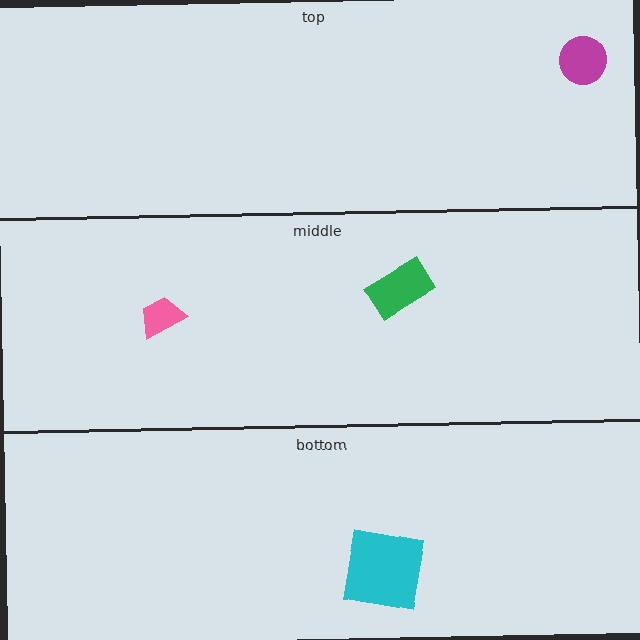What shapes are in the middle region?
The pink trapezoid, the green rectangle.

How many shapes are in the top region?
1.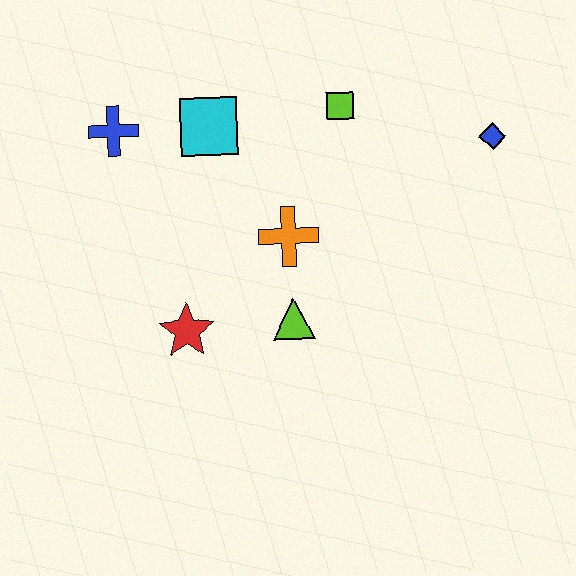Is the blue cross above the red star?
Yes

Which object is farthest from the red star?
The blue diamond is farthest from the red star.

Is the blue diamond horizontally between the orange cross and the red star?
No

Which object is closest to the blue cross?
The cyan square is closest to the blue cross.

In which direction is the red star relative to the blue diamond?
The red star is to the left of the blue diamond.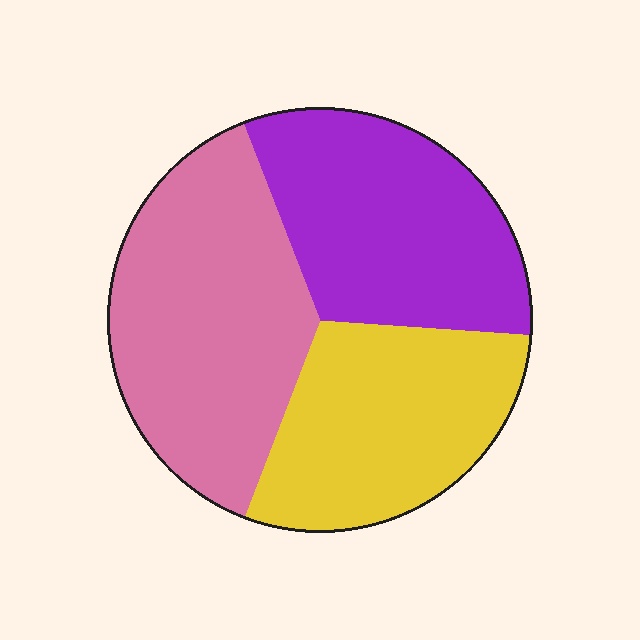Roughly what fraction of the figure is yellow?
Yellow covers roughly 30% of the figure.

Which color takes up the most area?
Pink, at roughly 40%.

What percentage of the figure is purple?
Purple takes up between a sixth and a third of the figure.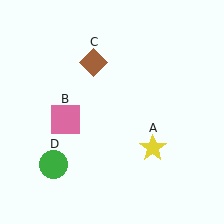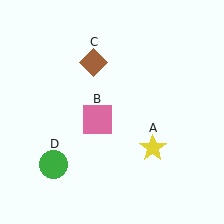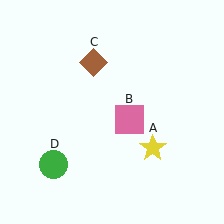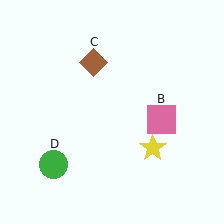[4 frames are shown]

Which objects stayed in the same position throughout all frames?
Yellow star (object A) and brown diamond (object C) and green circle (object D) remained stationary.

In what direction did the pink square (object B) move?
The pink square (object B) moved right.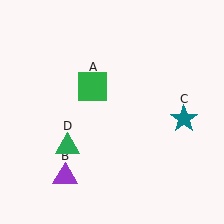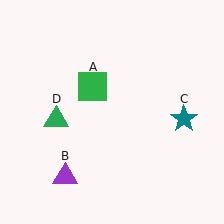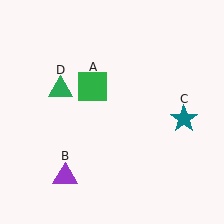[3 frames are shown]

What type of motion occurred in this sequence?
The green triangle (object D) rotated clockwise around the center of the scene.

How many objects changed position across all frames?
1 object changed position: green triangle (object D).